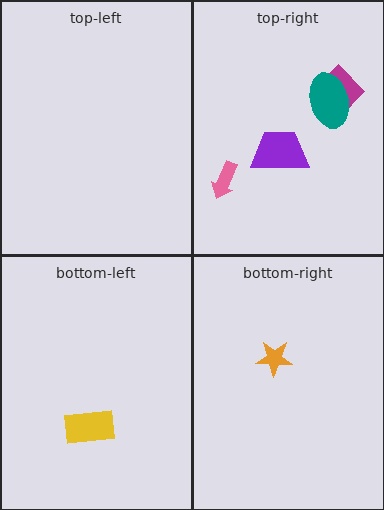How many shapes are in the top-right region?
4.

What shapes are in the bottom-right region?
The orange star.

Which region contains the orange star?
The bottom-right region.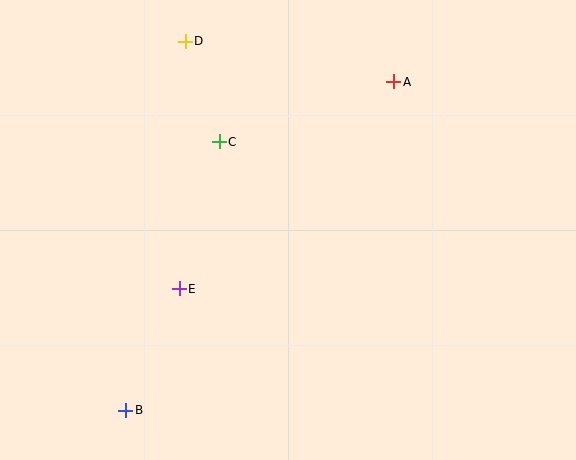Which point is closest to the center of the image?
Point C at (219, 142) is closest to the center.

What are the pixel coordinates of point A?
Point A is at (394, 82).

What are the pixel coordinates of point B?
Point B is at (126, 410).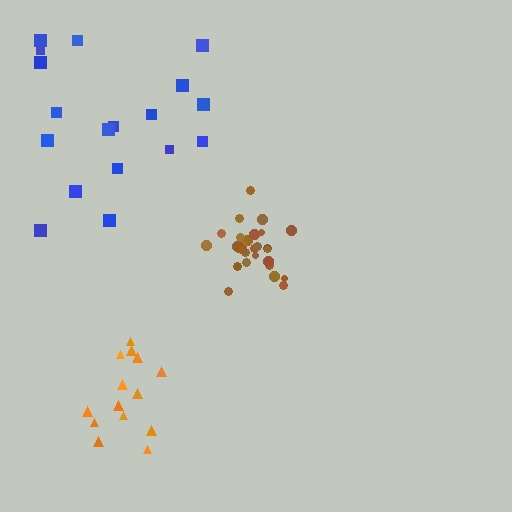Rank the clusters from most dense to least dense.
brown, orange, blue.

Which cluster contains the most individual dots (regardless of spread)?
Brown (29).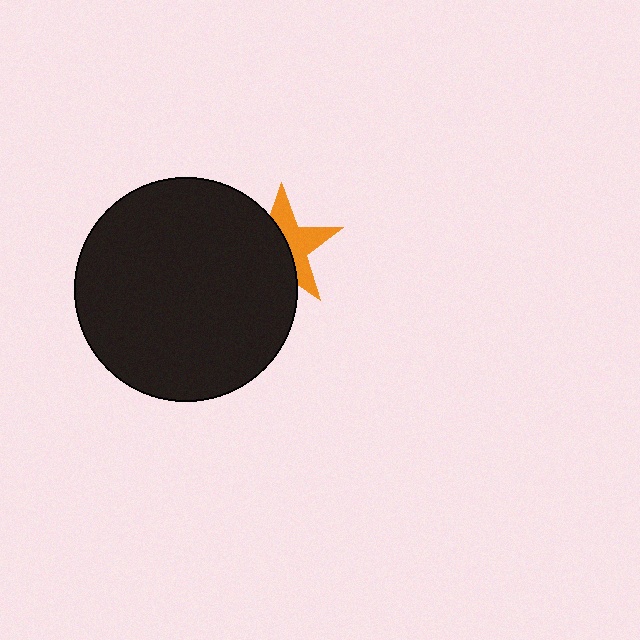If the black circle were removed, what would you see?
You would see the complete orange star.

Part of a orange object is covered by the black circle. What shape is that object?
It is a star.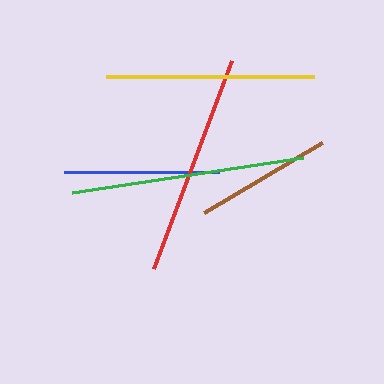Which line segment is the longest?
The green line is the longest at approximately 234 pixels.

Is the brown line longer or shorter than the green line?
The green line is longer than the brown line.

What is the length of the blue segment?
The blue segment is approximately 155 pixels long.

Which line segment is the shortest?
The teal line is the shortest at approximately 125 pixels.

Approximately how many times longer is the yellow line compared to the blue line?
The yellow line is approximately 1.3 times the length of the blue line.